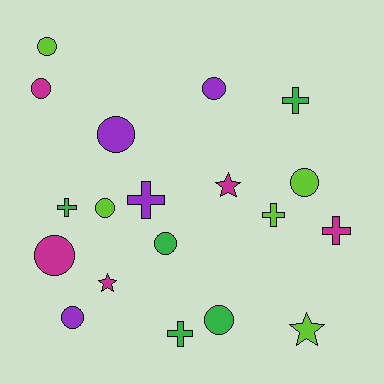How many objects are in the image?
There are 19 objects.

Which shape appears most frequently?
Circle, with 10 objects.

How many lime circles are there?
There are 3 lime circles.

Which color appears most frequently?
Lime, with 5 objects.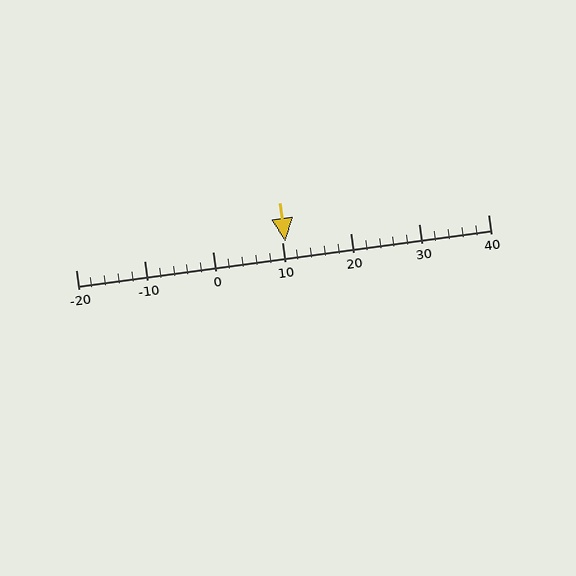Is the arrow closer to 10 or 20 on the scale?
The arrow is closer to 10.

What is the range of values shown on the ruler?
The ruler shows values from -20 to 40.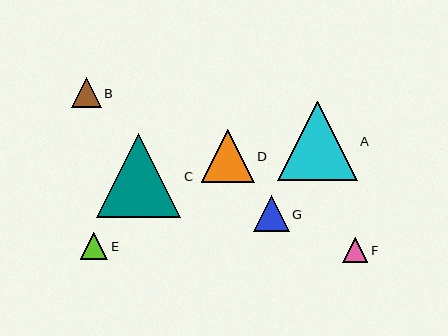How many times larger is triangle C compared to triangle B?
Triangle C is approximately 2.8 times the size of triangle B.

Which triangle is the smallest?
Triangle F is the smallest with a size of approximately 25 pixels.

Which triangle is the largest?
Triangle C is the largest with a size of approximately 85 pixels.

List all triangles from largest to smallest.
From largest to smallest: C, A, D, G, B, E, F.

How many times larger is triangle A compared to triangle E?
Triangle A is approximately 2.9 times the size of triangle E.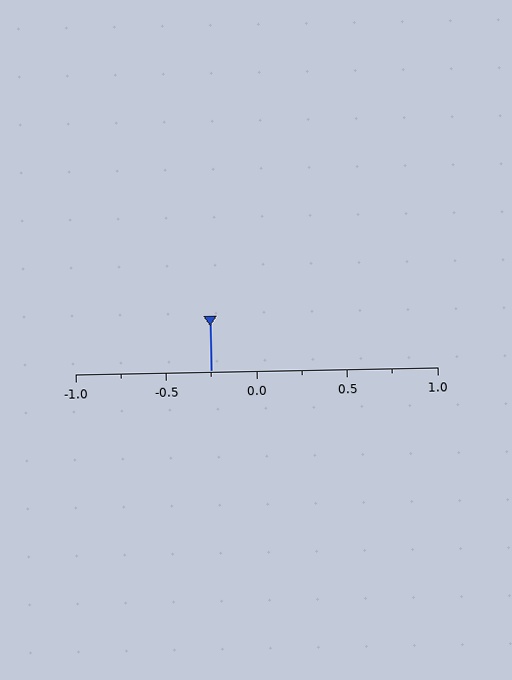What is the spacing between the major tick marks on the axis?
The major ticks are spaced 0.5 apart.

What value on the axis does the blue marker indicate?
The marker indicates approximately -0.25.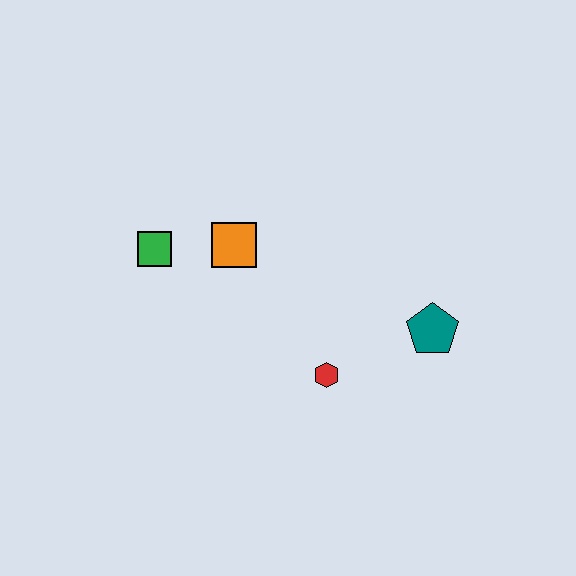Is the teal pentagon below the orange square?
Yes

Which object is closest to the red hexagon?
The teal pentagon is closest to the red hexagon.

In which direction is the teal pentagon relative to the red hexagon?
The teal pentagon is to the right of the red hexagon.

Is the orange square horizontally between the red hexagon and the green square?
Yes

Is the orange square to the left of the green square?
No